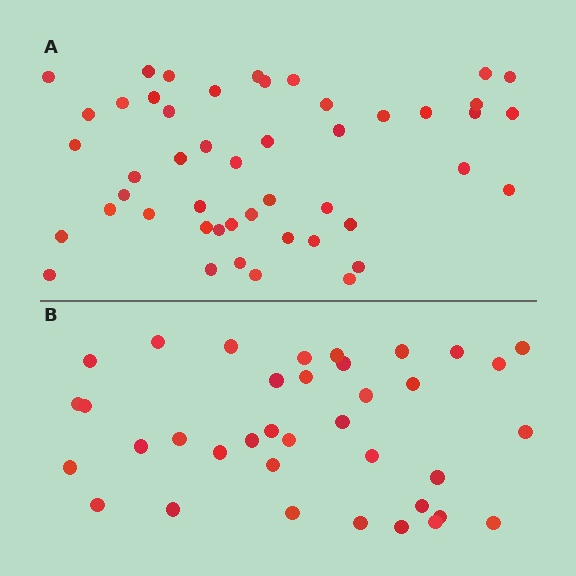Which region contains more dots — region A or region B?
Region A (the top region) has more dots.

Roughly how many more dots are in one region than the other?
Region A has roughly 12 or so more dots than region B.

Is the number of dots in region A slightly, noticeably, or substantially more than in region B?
Region A has noticeably more, but not dramatically so. The ratio is roughly 1.3 to 1.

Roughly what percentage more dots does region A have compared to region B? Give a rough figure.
About 30% more.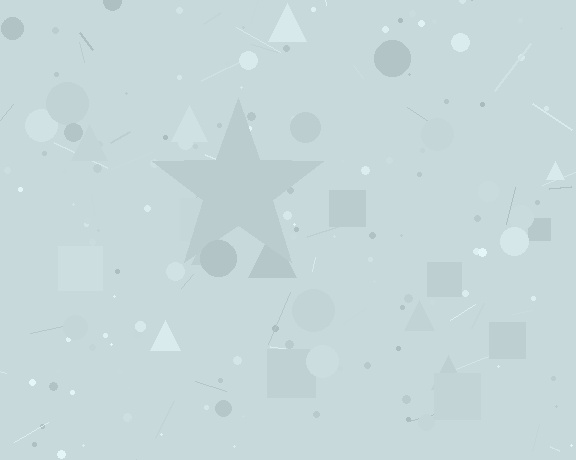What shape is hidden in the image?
A star is hidden in the image.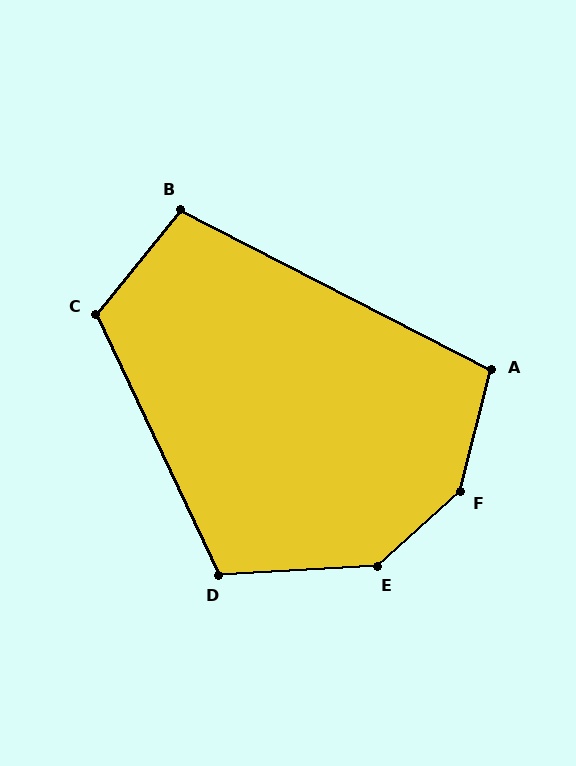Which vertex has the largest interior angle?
F, at approximately 146 degrees.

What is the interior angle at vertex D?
Approximately 112 degrees (obtuse).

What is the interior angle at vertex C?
Approximately 116 degrees (obtuse).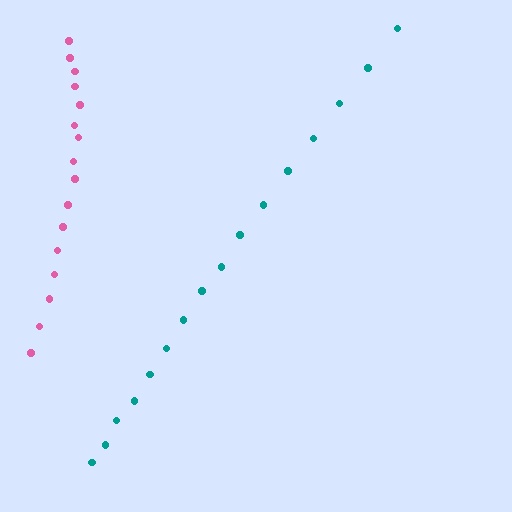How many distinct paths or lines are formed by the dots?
There are 2 distinct paths.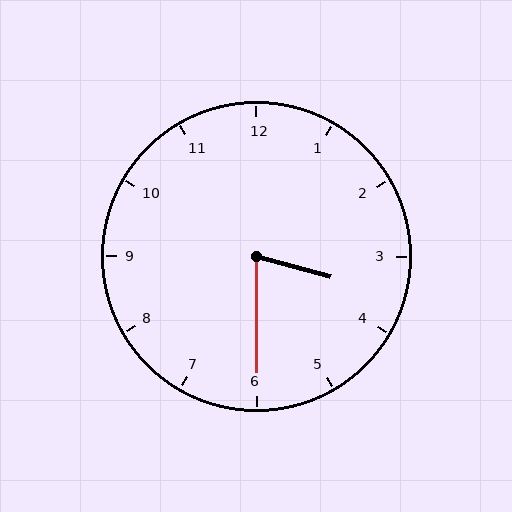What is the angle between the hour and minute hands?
Approximately 75 degrees.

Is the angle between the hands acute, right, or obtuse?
It is acute.